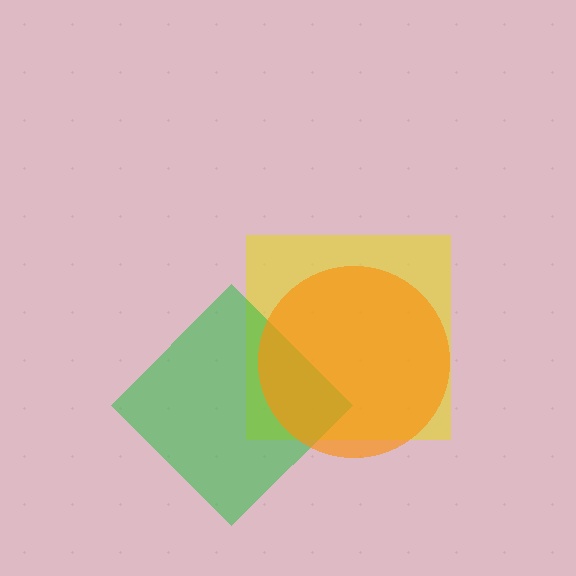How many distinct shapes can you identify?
There are 3 distinct shapes: a yellow square, a green diamond, an orange circle.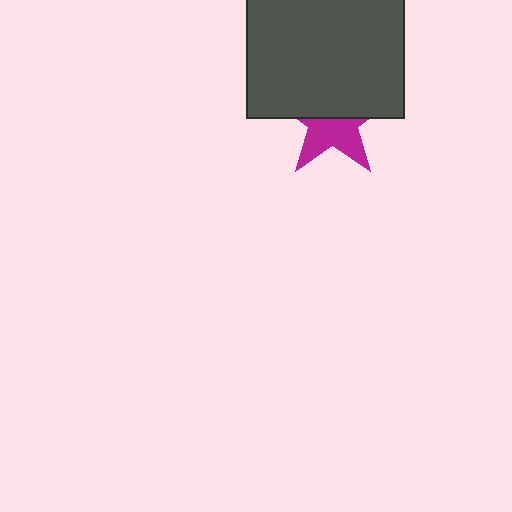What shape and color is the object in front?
The object in front is a dark gray square.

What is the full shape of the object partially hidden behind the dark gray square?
The partially hidden object is a magenta star.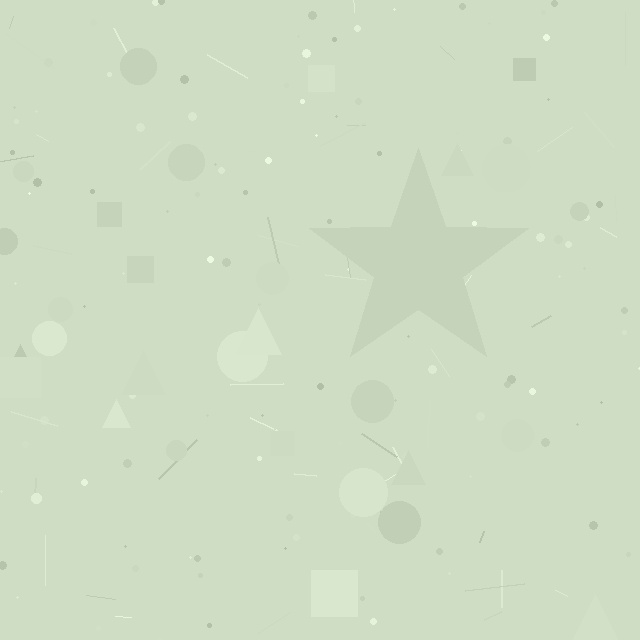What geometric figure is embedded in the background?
A star is embedded in the background.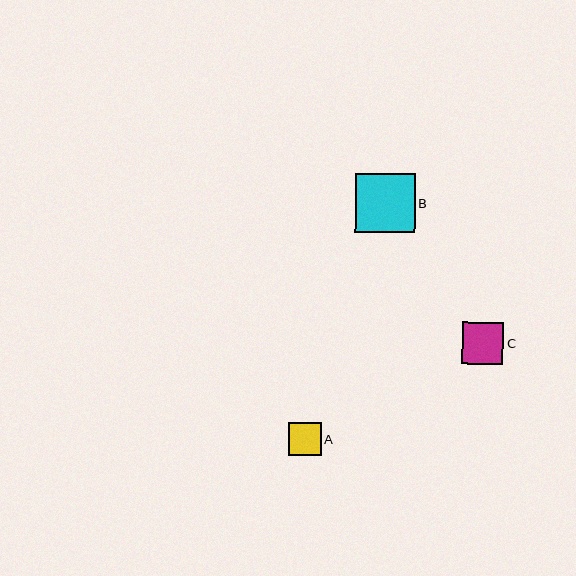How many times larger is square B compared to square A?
Square B is approximately 1.8 times the size of square A.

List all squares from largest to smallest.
From largest to smallest: B, C, A.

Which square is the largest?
Square B is the largest with a size of approximately 59 pixels.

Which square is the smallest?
Square A is the smallest with a size of approximately 33 pixels.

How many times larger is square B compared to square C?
Square B is approximately 1.4 times the size of square C.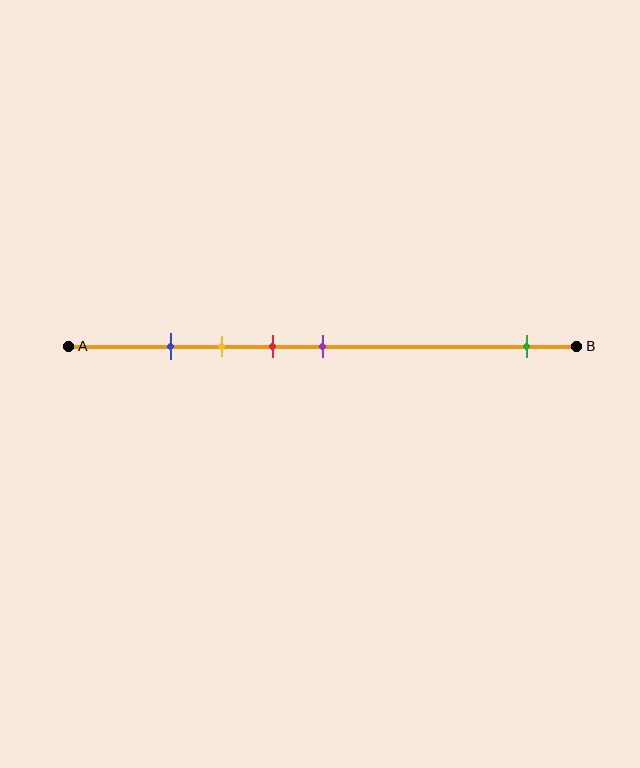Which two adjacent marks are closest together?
The blue and yellow marks are the closest adjacent pair.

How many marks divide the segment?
There are 5 marks dividing the segment.